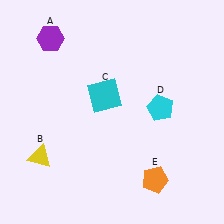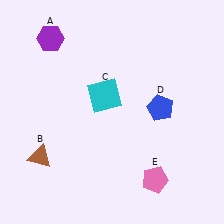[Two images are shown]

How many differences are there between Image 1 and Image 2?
There are 3 differences between the two images.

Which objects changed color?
B changed from yellow to brown. D changed from cyan to blue. E changed from orange to pink.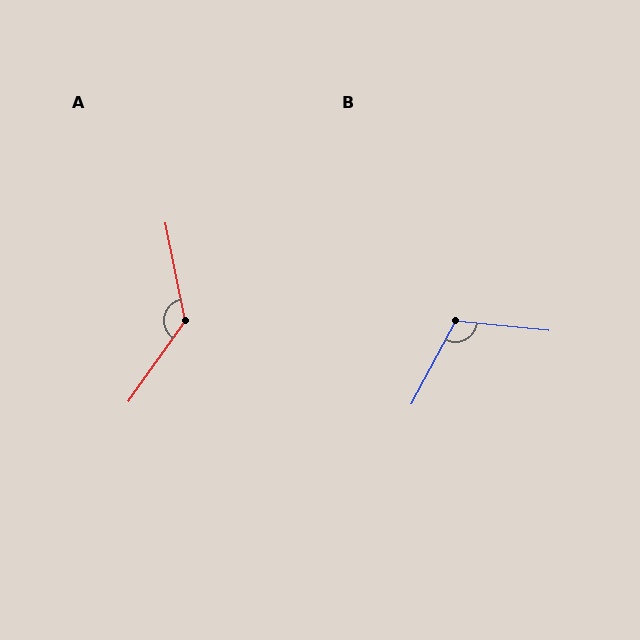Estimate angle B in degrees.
Approximately 112 degrees.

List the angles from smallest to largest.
B (112°), A (133°).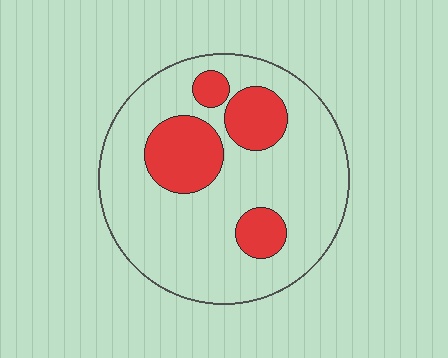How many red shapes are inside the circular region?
4.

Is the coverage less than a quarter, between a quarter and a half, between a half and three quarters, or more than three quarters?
Less than a quarter.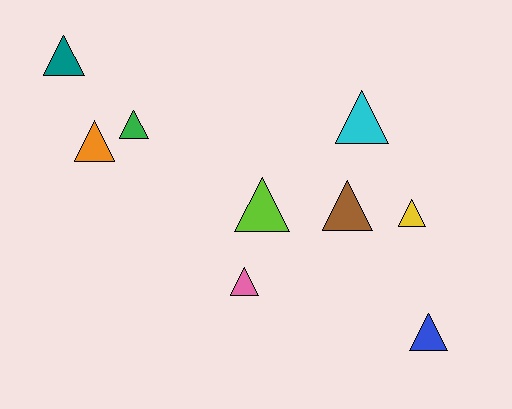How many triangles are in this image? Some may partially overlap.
There are 9 triangles.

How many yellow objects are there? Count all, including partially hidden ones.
There is 1 yellow object.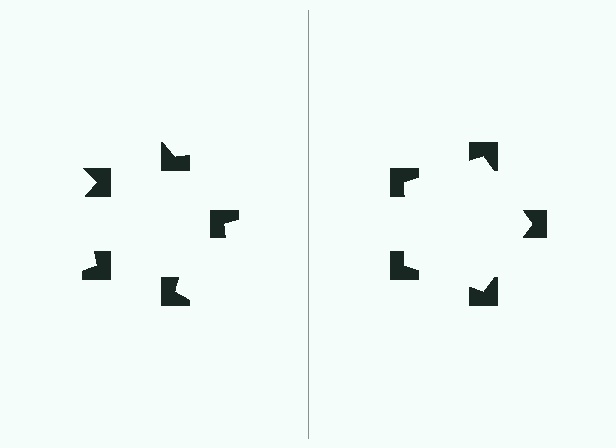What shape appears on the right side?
An illusory pentagon.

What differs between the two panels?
The notched squares are positioned identically on both sides; only the wedge orientations differ. On the right they align to a pentagon; on the left they are misaligned.